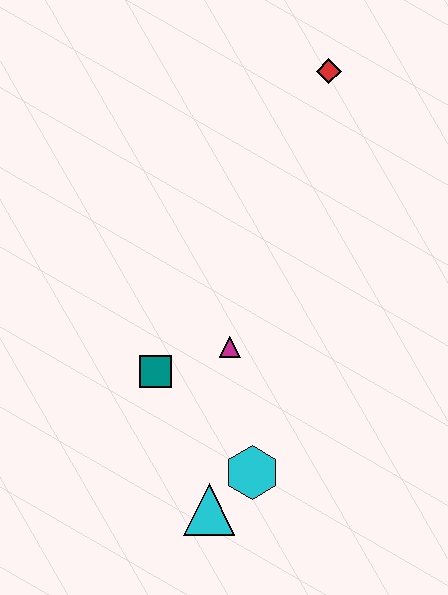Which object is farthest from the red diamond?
The cyan triangle is farthest from the red diamond.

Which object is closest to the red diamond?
The magenta triangle is closest to the red diamond.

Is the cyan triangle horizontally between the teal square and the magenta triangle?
Yes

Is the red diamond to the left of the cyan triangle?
No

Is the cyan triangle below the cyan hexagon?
Yes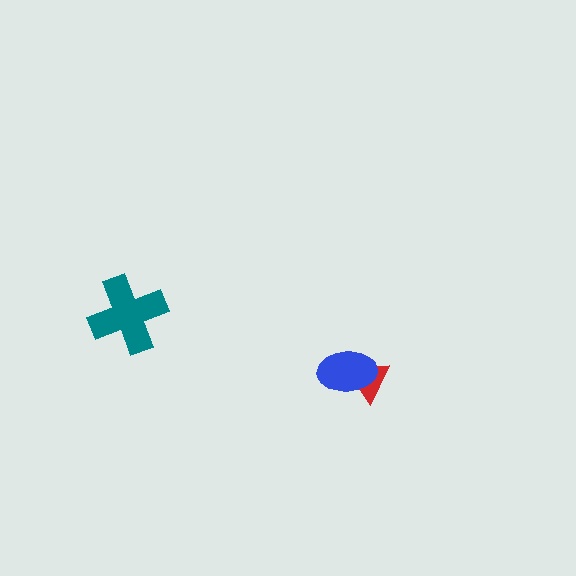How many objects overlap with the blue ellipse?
1 object overlaps with the blue ellipse.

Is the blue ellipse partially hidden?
No, no other shape covers it.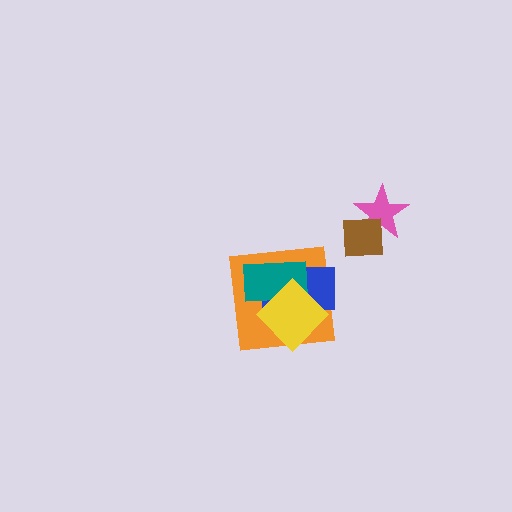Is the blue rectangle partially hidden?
Yes, it is partially covered by another shape.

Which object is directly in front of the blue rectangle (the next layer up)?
The teal rectangle is directly in front of the blue rectangle.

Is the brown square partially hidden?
No, no other shape covers it.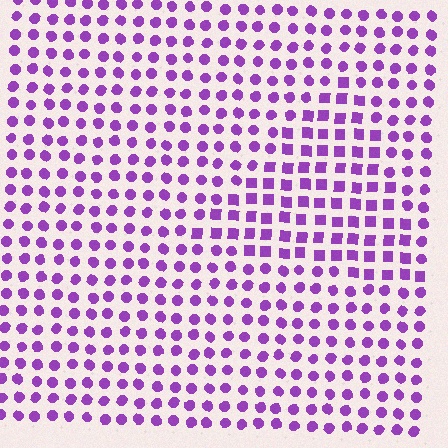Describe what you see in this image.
The image is filled with small purple elements arranged in a uniform grid. A triangle-shaped region contains squares, while the surrounding area contains circles. The boundary is defined purely by the change in element shape.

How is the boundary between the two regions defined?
The boundary is defined by a change in element shape: squares inside vs. circles outside. All elements share the same color and spacing.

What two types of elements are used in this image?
The image uses squares inside the triangle region and circles outside it.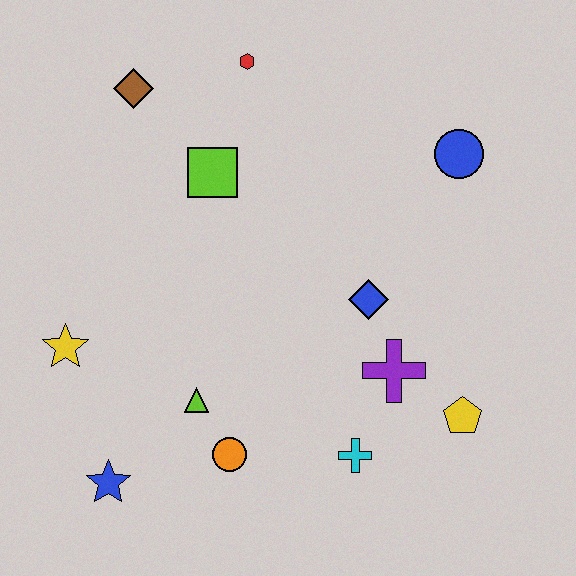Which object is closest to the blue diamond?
The purple cross is closest to the blue diamond.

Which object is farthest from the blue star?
The blue circle is farthest from the blue star.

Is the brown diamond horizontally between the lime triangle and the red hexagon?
No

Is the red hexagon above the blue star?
Yes